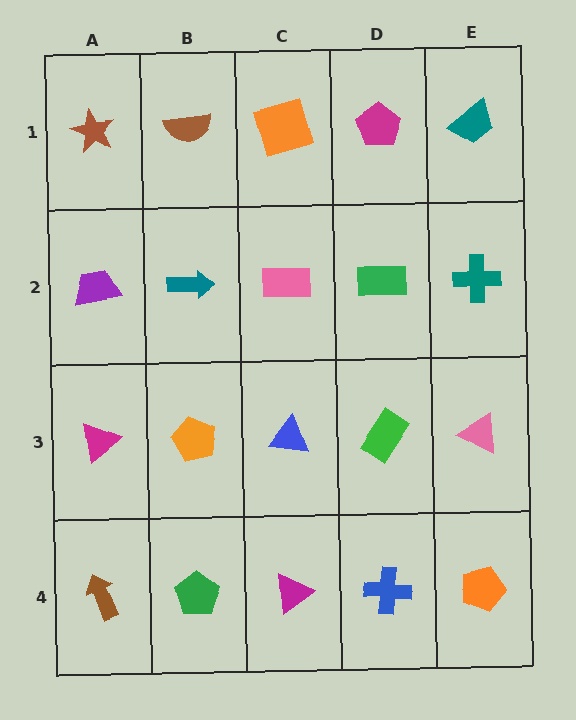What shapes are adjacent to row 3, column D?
A green rectangle (row 2, column D), a blue cross (row 4, column D), a blue triangle (row 3, column C), a pink triangle (row 3, column E).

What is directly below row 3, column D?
A blue cross.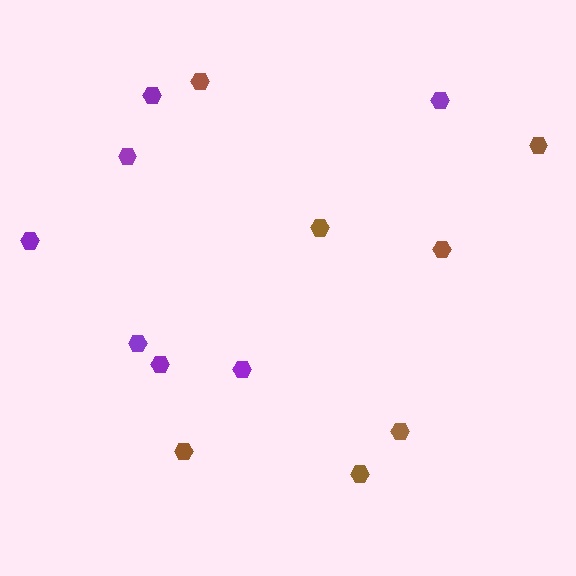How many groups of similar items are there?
There are 2 groups: one group of brown hexagons (7) and one group of purple hexagons (7).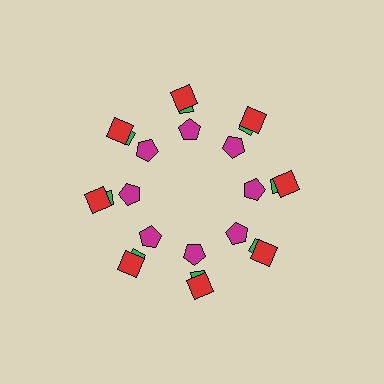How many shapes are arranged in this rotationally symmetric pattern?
There are 24 shapes, arranged in 8 groups of 3.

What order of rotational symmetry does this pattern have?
This pattern has 8-fold rotational symmetry.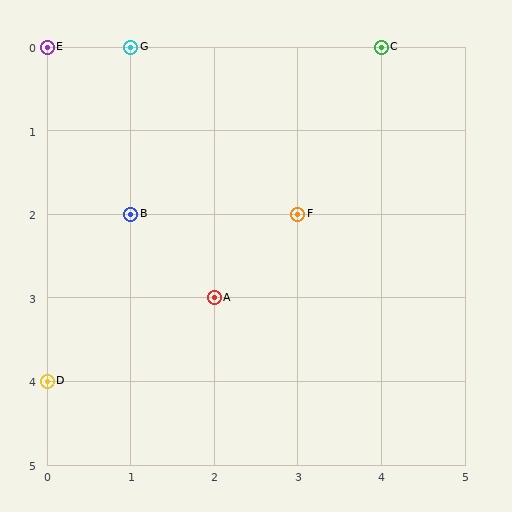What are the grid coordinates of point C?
Point C is at grid coordinates (4, 0).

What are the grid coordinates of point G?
Point G is at grid coordinates (1, 0).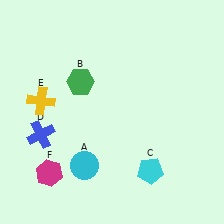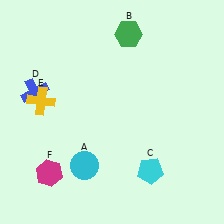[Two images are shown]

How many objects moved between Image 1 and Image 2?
2 objects moved between the two images.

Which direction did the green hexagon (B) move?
The green hexagon (B) moved right.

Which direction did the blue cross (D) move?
The blue cross (D) moved up.